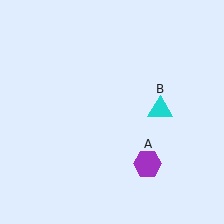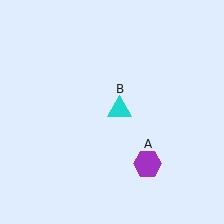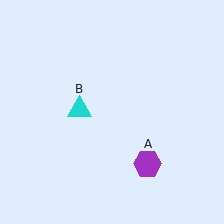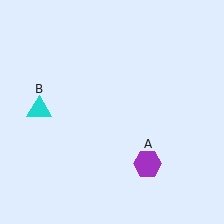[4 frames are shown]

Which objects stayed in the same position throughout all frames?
Purple hexagon (object A) remained stationary.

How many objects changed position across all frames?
1 object changed position: cyan triangle (object B).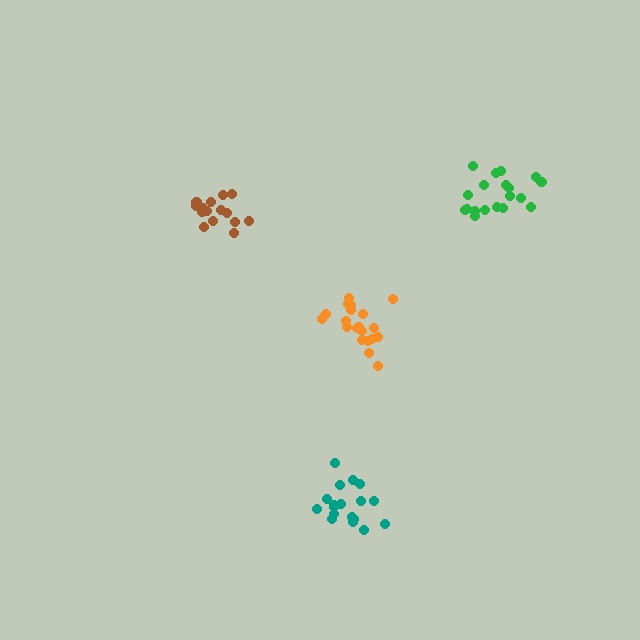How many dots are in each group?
Group 1: 15 dots, Group 2: 20 dots, Group 3: 19 dots, Group 4: 18 dots (72 total).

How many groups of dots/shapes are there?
There are 4 groups.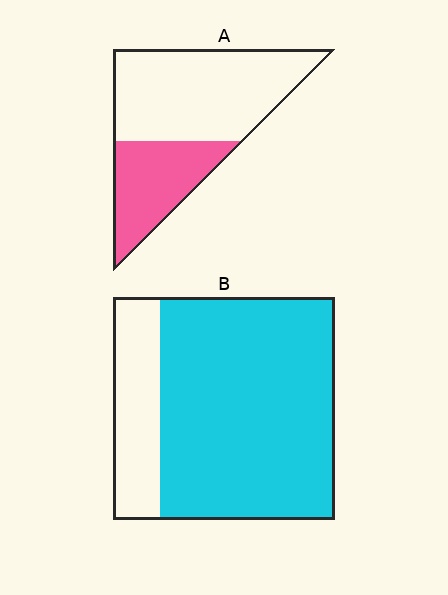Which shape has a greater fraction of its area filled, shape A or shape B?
Shape B.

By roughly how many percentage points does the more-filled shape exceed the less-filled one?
By roughly 45 percentage points (B over A).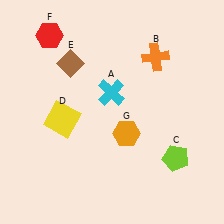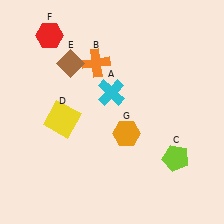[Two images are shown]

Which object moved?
The orange cross (B) moved left.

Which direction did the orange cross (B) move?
The orange cross (B) moved left.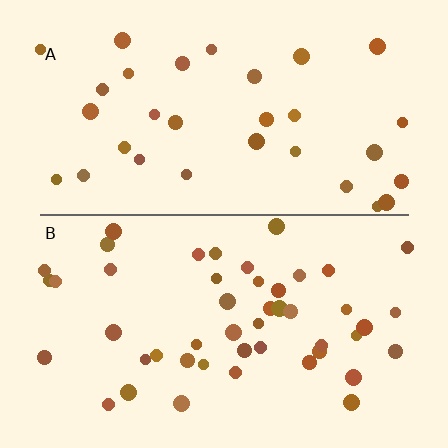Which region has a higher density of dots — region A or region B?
B (the bottom).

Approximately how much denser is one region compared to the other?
Approximately 1.5× — region B over region A.